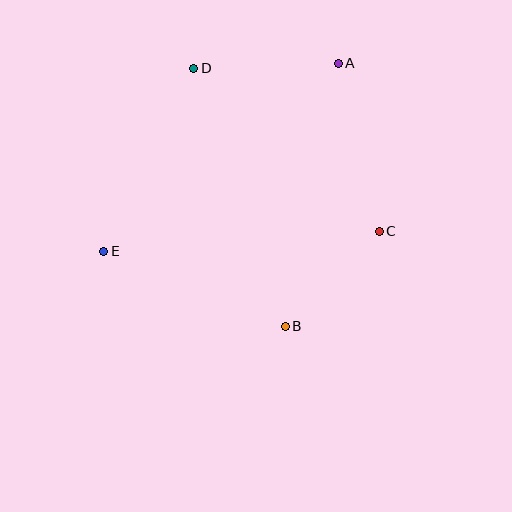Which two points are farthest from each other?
Points A and E are farthest from each other.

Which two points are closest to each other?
Points B and C are closest to each other.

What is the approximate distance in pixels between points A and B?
The distance between A and B is approximately 268 pixels.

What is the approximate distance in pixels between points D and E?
The distance between D and E is approximately 204 pixels.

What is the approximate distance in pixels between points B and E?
The distance between B and E is approximately 196 pixels.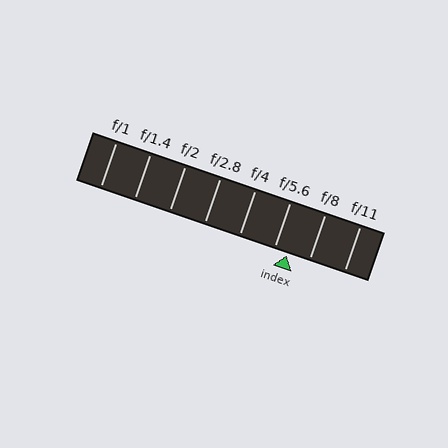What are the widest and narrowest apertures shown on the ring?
The widest aperture shown is f/1 and the narrowest is f/11.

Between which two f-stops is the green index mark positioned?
The index mark is between f/5.6 and f/8.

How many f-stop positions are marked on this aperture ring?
There are 8 f-stop positions marked.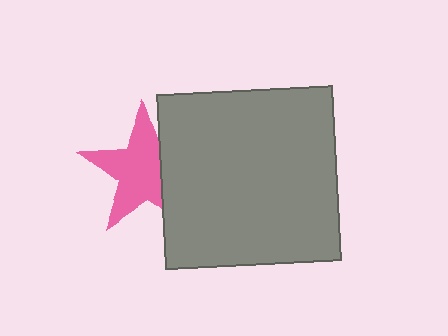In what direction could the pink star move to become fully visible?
The pink star could move left. That would shift it out from behind the gray square entirely.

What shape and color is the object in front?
The object in front is a gray square.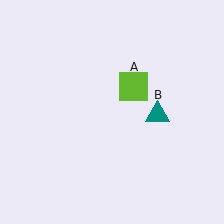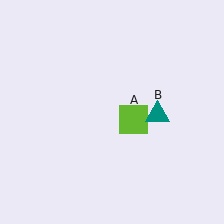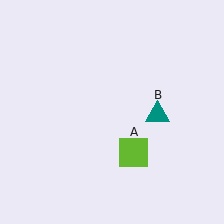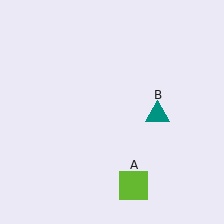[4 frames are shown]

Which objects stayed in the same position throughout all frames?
Teal triangle (object B) remained stationary.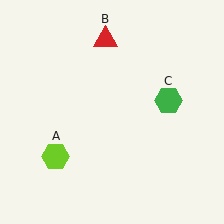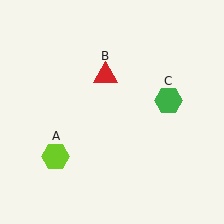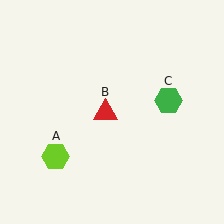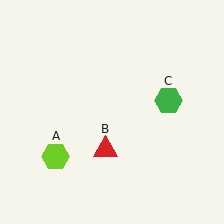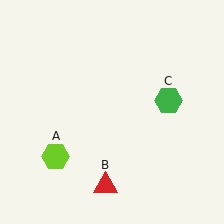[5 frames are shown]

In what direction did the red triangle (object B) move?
The red triangle (object B) moved down.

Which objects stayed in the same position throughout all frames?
Lime hexagon (object A) and green hexagon (object C) remained stationary.